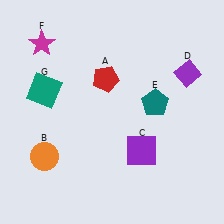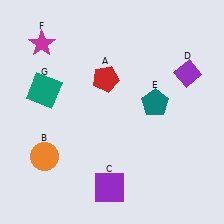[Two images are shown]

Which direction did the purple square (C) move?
The purple square (C) moved down.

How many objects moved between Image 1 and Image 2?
1 object moved between the two images.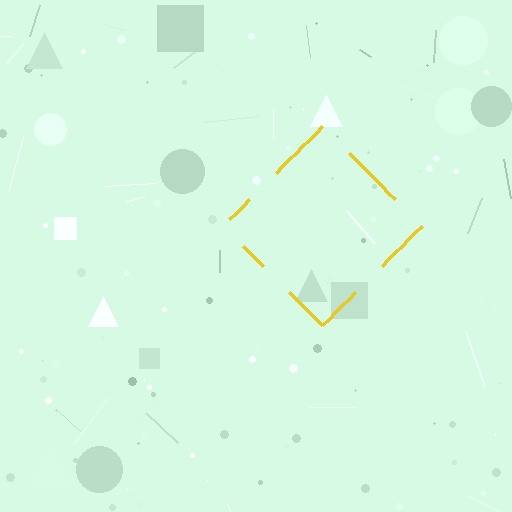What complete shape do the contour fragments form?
The contour fragments form a diamond.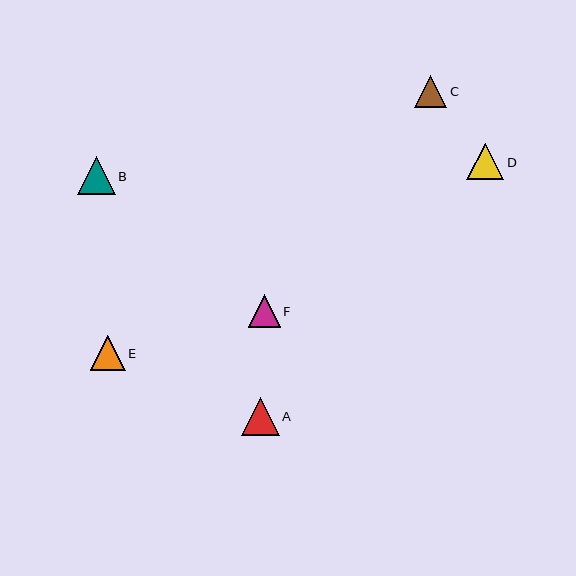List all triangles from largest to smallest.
From largest to smallest: B, A, D, E, F, C.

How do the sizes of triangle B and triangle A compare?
Triangle B and triangle A are approximately the same size.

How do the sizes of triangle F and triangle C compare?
Triangle F and triangle C are approximately the same size.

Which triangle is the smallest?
Triangle C is the smallest with a size of approximately 32 pixels.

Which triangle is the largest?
Triangle B is the largest with a size of approximately 38 pixels.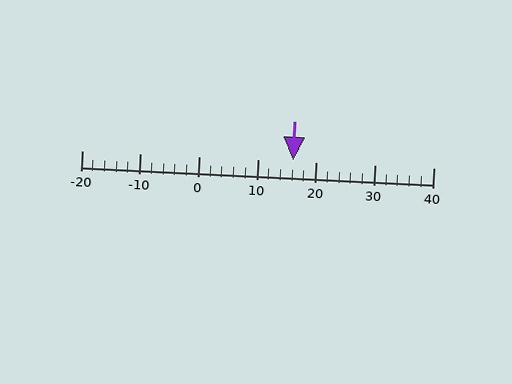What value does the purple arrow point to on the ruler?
The purple arrow points to approximately 16.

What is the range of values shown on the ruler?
The ruler shows values from -20 to 40.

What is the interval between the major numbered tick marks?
The major tick marks are spaced 10 units apart.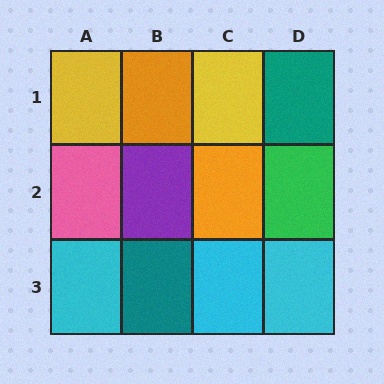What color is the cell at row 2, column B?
Purple.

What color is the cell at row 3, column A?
Cyan.